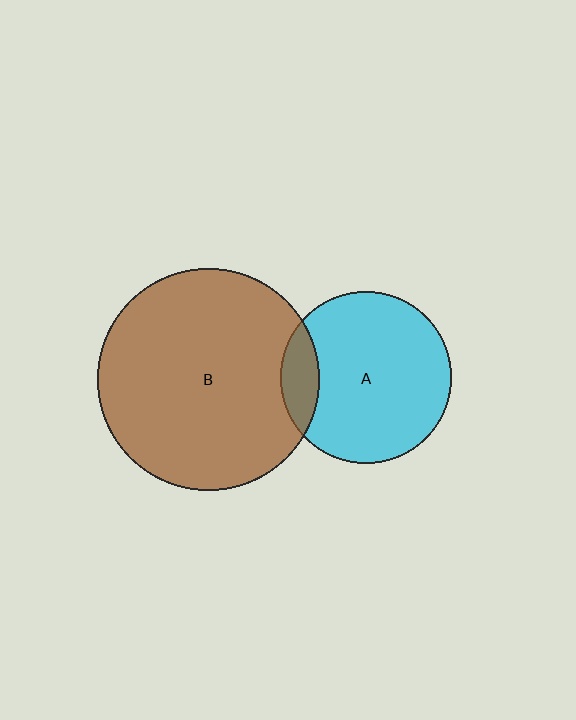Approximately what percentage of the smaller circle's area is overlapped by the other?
Approximately 15%.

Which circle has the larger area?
Circle B (brown).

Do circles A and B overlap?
Yes.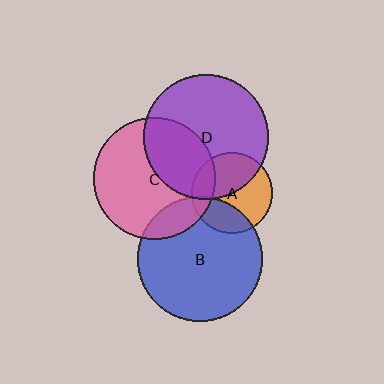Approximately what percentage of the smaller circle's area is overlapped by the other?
Approximately 45%.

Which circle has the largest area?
Circle B (blue).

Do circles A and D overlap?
Yes.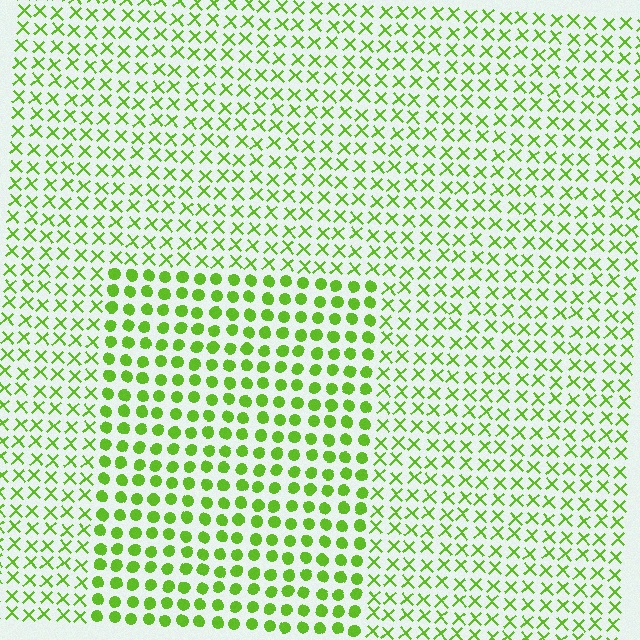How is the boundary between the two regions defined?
The boundary is defined by a change in element shape: circles inside vs. X marks outside. All elements share the same color and spacing.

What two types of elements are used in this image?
The image uses circles inside the rectangle region and X marks outside it.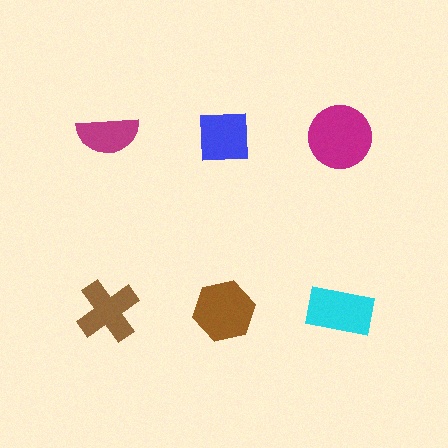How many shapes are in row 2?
3 shapes.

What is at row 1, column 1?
A magenta semicircle.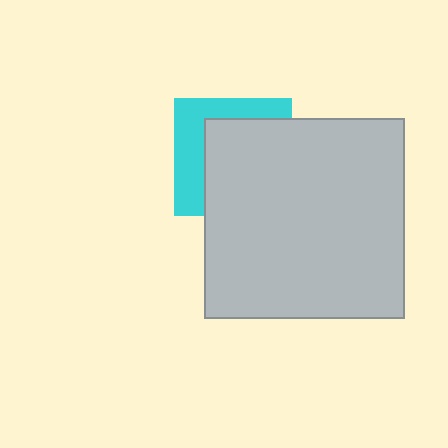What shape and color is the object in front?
The object in front is a light gray square.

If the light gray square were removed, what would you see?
You would see the complete cyan square.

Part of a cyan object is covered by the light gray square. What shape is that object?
It is a square.